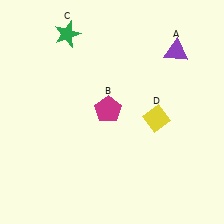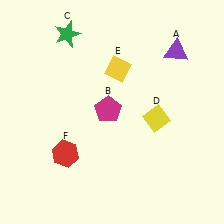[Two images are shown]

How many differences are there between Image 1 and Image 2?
There are 2 differences between the two images.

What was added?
A yellow diamond (E), a red hexagon (F) were added in Image 2.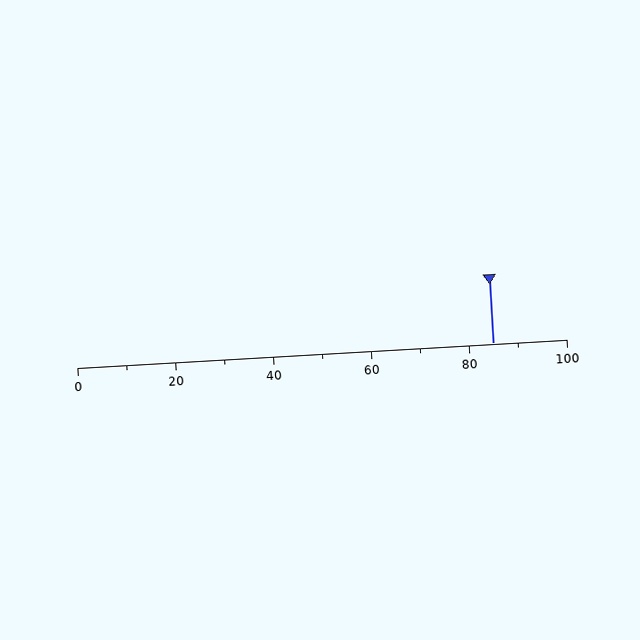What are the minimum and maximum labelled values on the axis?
The axis runs from 0 to 100.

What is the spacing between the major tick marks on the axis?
The major ticks are spaced 20 apart.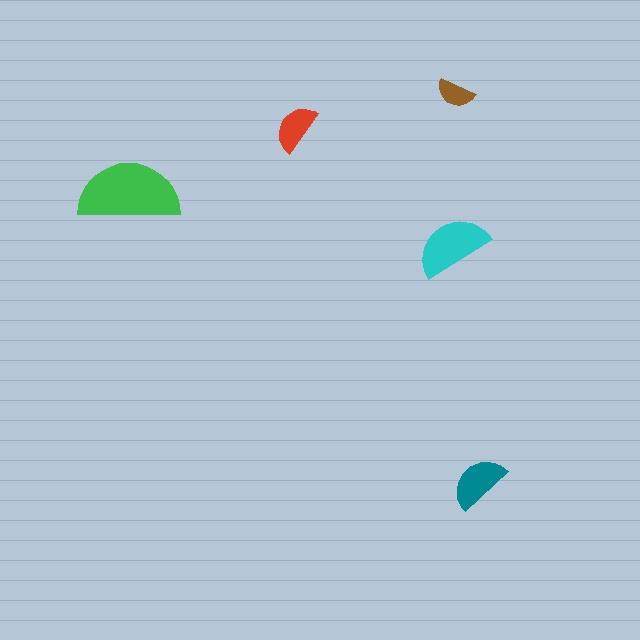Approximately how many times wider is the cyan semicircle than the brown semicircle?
About 2 times wider.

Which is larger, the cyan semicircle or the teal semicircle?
The cyan one.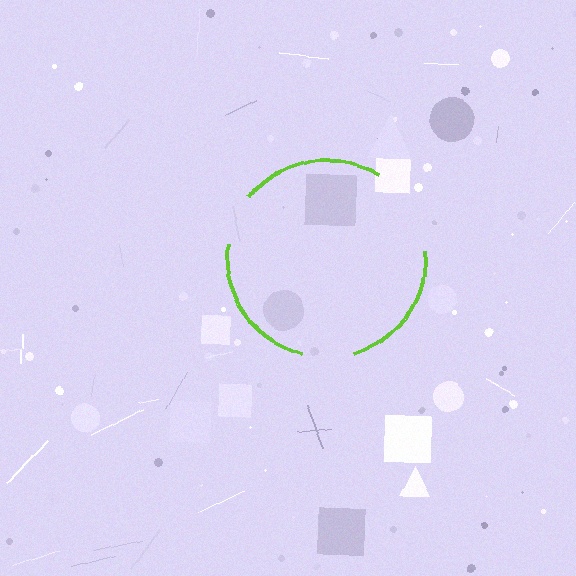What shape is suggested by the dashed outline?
The dashed outline suggests a circle.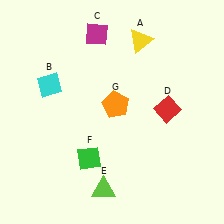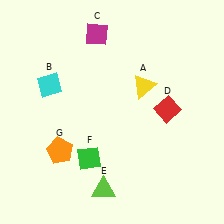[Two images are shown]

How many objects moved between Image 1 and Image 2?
2 objects moved between the two images.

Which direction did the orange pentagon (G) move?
The orange pentagon (G) moved left.